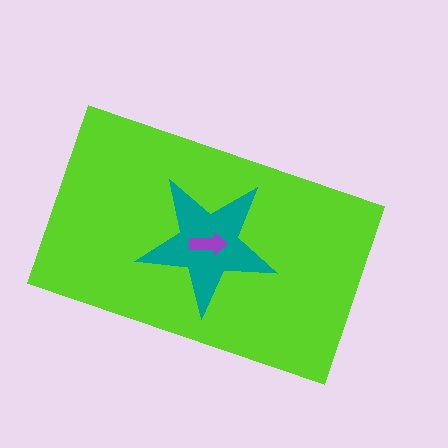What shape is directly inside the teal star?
The purple arrow.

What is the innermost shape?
The purple arrow.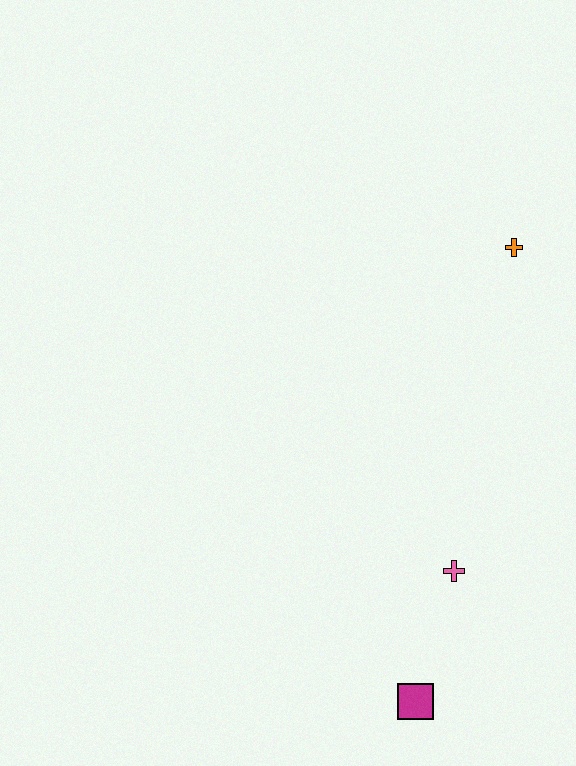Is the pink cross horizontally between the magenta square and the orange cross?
Yes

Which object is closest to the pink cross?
The magenta square is closest to the pink cross.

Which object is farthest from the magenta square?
The orange cross is farthest from the magenta square.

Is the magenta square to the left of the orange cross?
Yes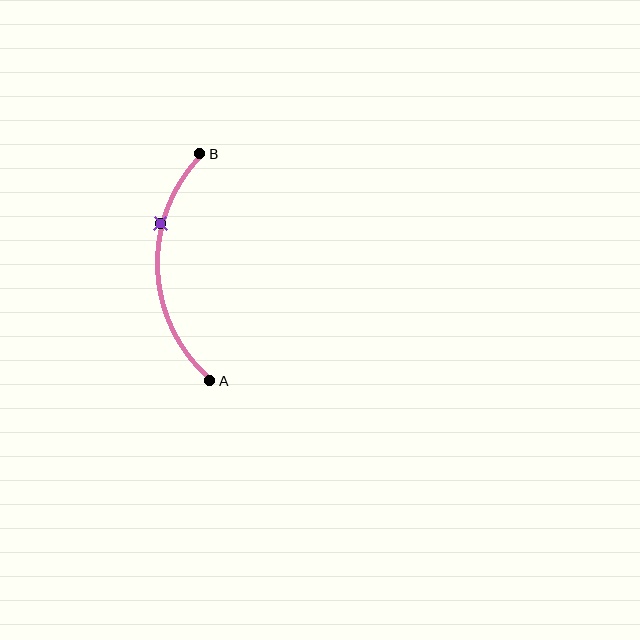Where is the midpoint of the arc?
The arc midpoint is the point on the curve farthest from the straight line joining A and B. It sits to the left of that line.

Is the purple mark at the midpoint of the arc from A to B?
No. The purple mark lies on the arc but is closer to endpoint B. The arc midpoint would be at the point on the curve equidistant along the arc from both A and B.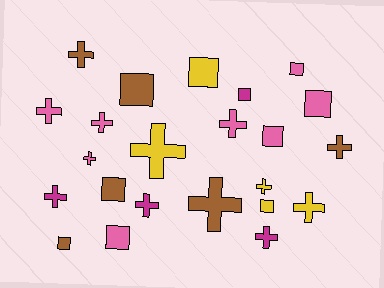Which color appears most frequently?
Pink, with 8 objects.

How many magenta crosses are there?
There are 3 magenta crosses.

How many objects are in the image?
There are 23 objects.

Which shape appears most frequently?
Cross, with 13 objects.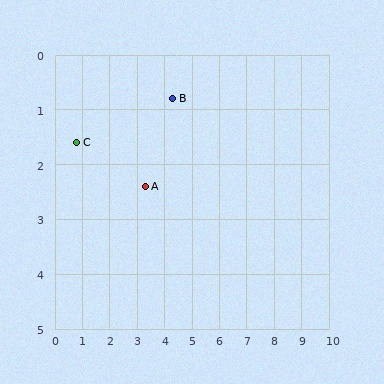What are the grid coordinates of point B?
Point B is at approximately (4.3, 0.8).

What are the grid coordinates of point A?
Point A is at approximately (3.3, 2.4).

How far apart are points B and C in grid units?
Points B and C are about 3.6 grid units apart.